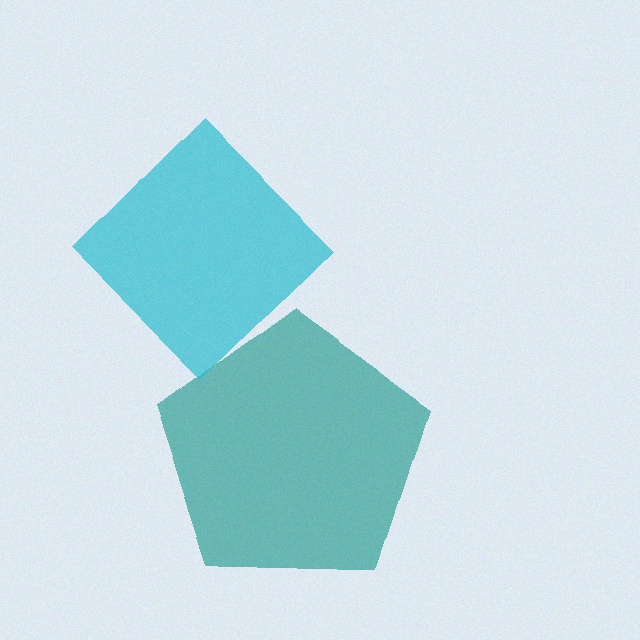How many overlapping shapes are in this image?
There are 2 overlapping shapes in the image.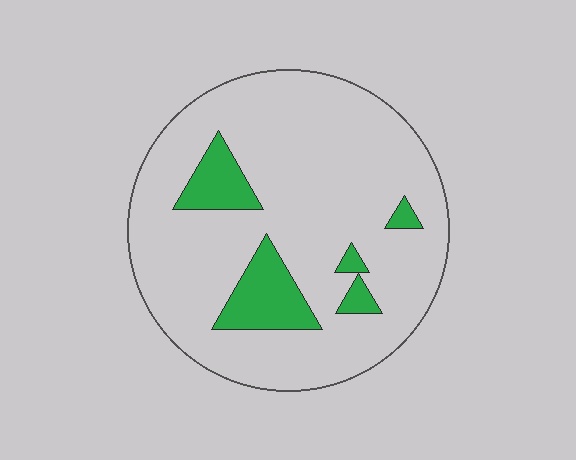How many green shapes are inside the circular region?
5.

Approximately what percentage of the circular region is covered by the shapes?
Approximately 15%.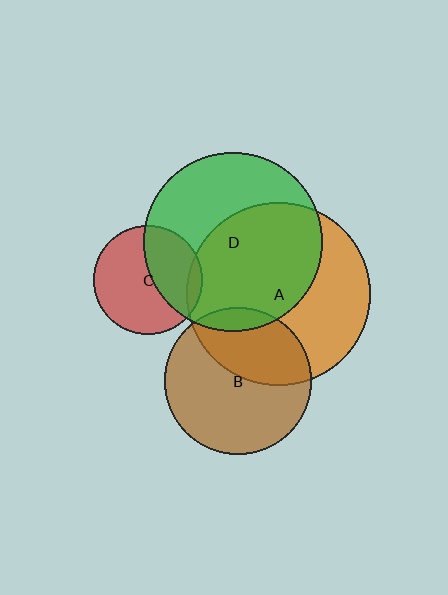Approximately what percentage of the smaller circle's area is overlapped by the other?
Approximately 55%.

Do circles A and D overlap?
Yes.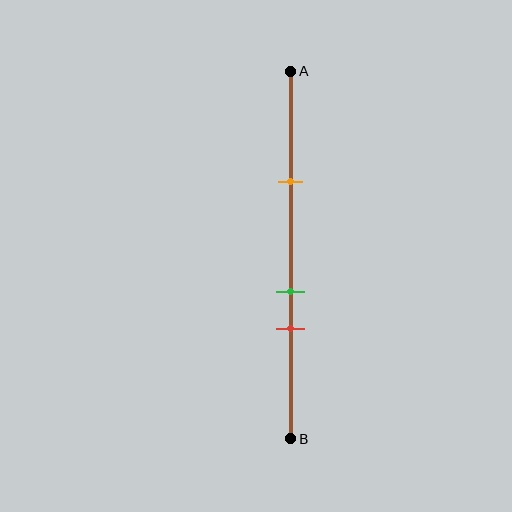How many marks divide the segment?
There are 3 marks dividing the segment.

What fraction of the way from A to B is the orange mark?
The orange mark is approximately 30% (0.3) of the way from A to B.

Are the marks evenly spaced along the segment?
No, the marks are not evenly spaced.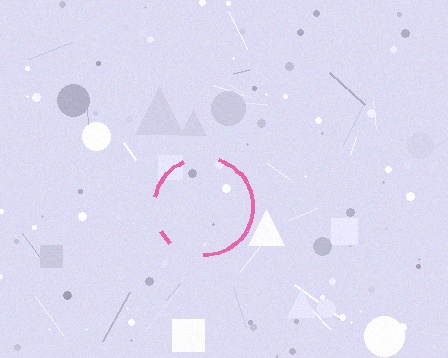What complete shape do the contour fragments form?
The contour fragments form a circle.